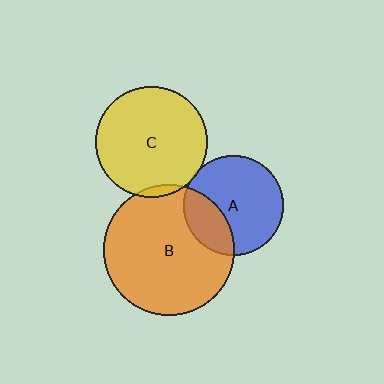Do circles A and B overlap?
Yes.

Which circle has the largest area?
Circle B (orange).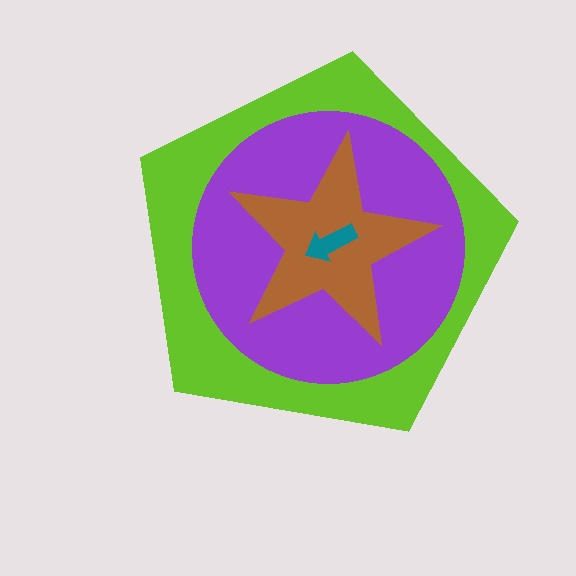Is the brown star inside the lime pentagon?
Yes.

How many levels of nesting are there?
4.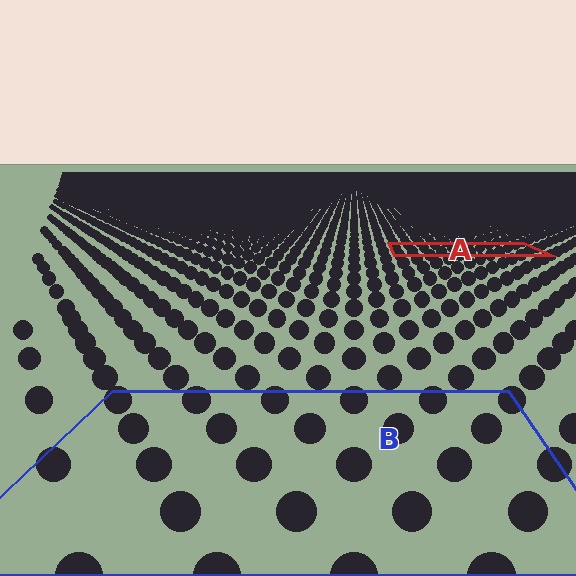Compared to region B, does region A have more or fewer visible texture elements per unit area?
Region A has more texture elements per unit area — they are packed more densely because it is farther away.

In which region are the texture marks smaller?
The texture marks are smaller in region A, because it is farther away.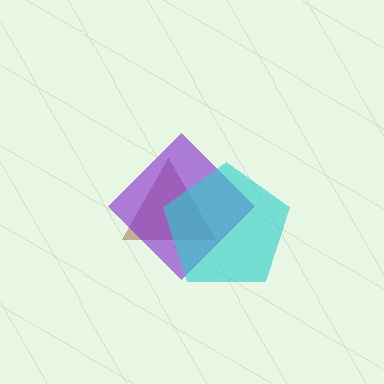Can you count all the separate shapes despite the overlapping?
Yes, there are 3 separate shapes.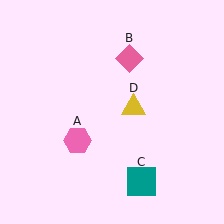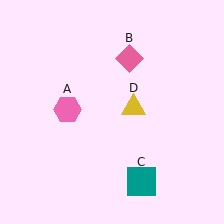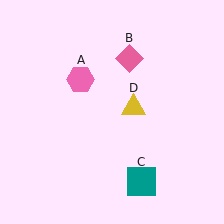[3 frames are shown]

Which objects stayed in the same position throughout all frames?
Pink diamond (object B) and teal square (object C) and yellow triangle (object D) remained stationary.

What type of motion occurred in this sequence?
The pink hexagon (object A) rotated clockwise around the center of the scene.